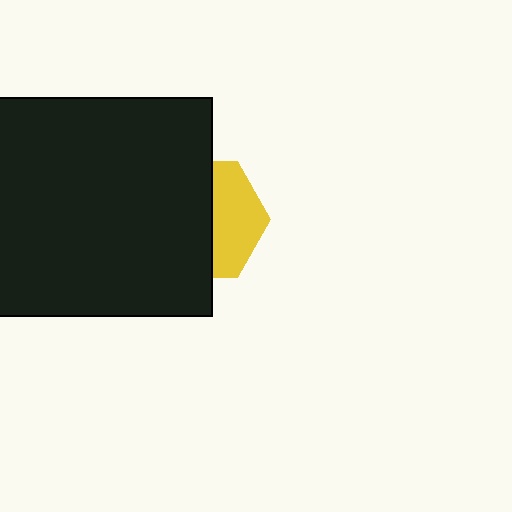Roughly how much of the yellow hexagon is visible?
A small part of it is visible (roughly 40%).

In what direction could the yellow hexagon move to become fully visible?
The yellow hexagon could move right. That would shift it out from behind the black square entirely.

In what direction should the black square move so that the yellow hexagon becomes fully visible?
The black square should move left. That is the shortest direction to clear the overlap and leave the yellow hexagon fully visible.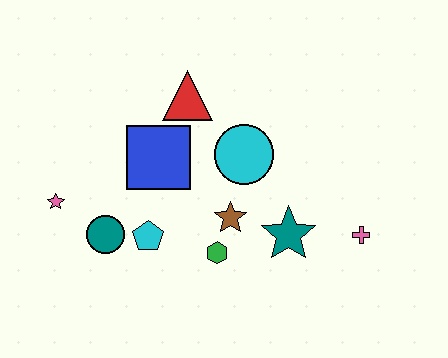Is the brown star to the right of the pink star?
Yes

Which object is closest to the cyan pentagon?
The teal circle is closest to the cyan pentagon.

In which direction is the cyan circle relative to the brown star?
The cyan circle is above the brown star.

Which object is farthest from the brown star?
The pink star is farthest from the brown star.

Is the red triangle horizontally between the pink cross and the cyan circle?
No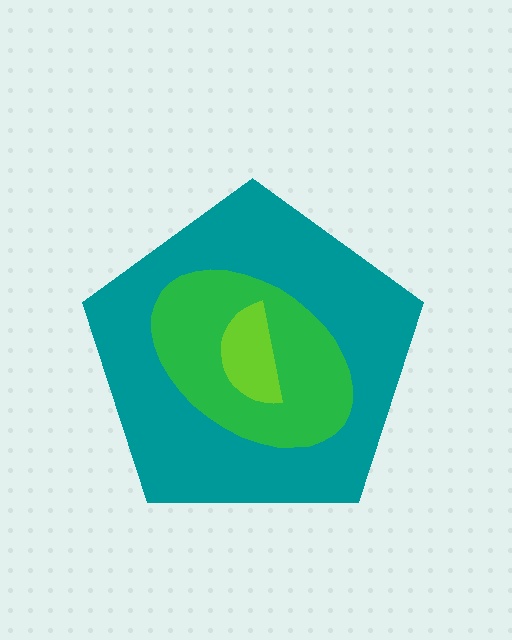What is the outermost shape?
The teal pentagon.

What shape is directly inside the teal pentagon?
The green ellipse.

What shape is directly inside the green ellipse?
The lime semicircle.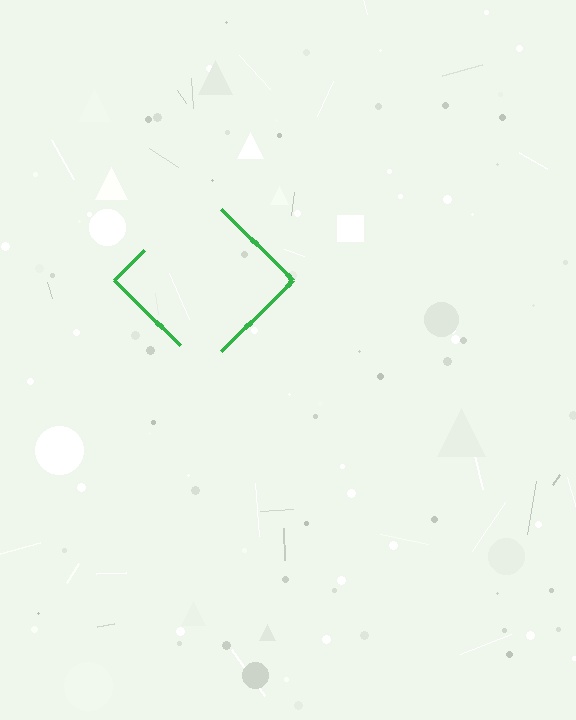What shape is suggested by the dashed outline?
The dashed outline suggests a diamond.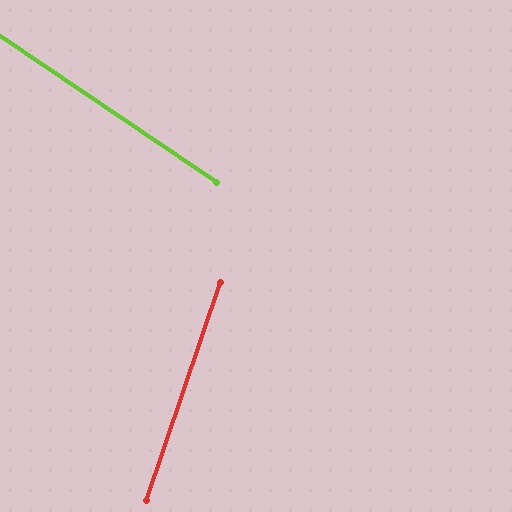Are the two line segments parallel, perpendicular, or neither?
Neither parallel nor perpendicular — they differ by about 75°.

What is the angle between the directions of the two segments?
Approximately 75 degrees.